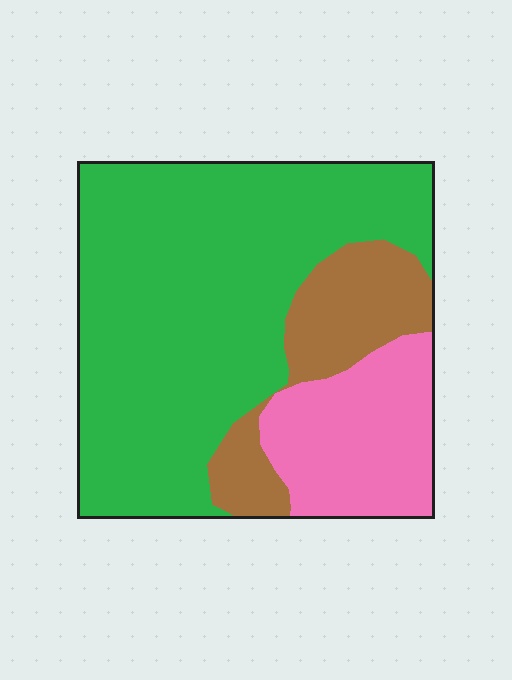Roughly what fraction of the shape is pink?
Pink takes up about one fifth (1/5) of the shape.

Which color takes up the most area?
Green, at roughly 65%.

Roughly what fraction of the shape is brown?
Brown takes up less than a sixth of the shape.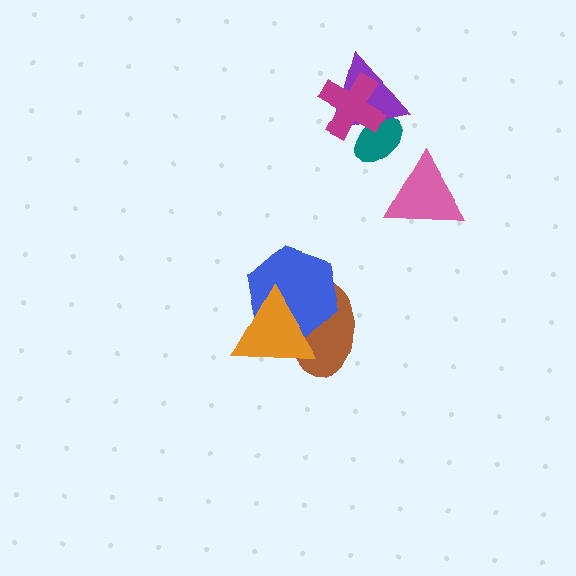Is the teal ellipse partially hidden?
Yes, it is partially covered by another shape.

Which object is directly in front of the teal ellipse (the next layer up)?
The purple triangle is directly in front of the teal ellipse.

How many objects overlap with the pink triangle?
0 objects overlap with the pink triangle.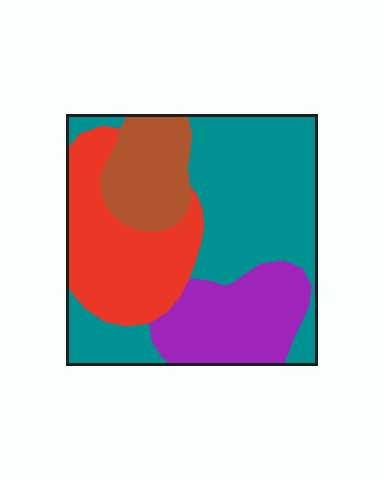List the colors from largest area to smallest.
From largest to smallest: teal, red, purple, brown.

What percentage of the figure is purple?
Purple takes up about one fifth (1/5) of the figure.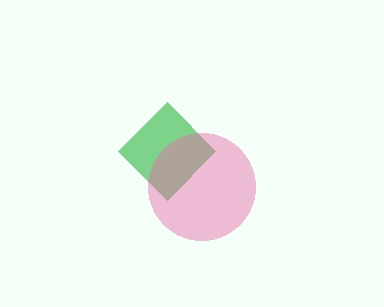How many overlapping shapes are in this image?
There are 2 overlapping shapes in the image.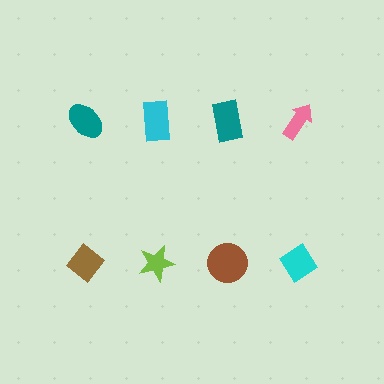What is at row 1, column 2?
A cyan rectangle.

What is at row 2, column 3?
A brown circle.